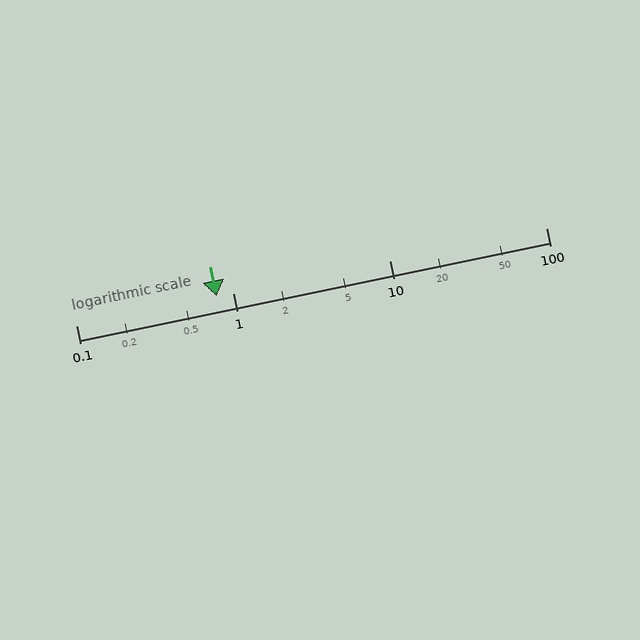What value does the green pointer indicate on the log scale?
The pointer indicates approximately 0.79.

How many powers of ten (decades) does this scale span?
The scale spans 3 decades, from 0.1 to 100.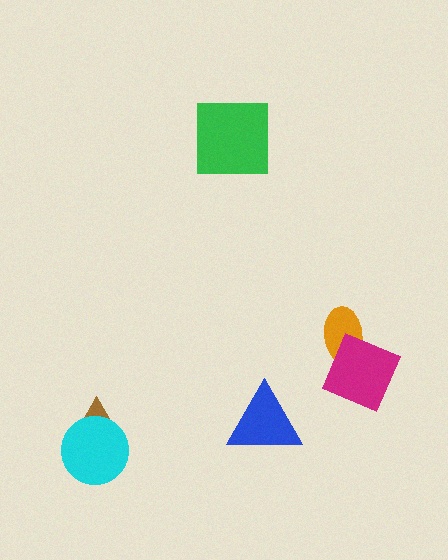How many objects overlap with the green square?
0 objects overlap with the green square.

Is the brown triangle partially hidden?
Yes, it is partially covered by another shape.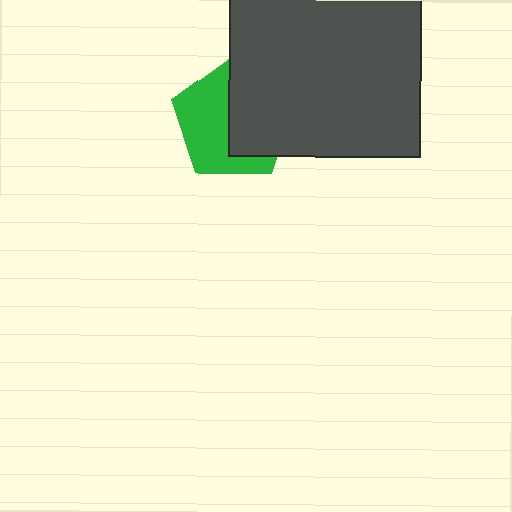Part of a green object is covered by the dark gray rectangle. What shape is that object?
It is a pentagon.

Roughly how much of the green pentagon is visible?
About half of it is visible (roughly 52%).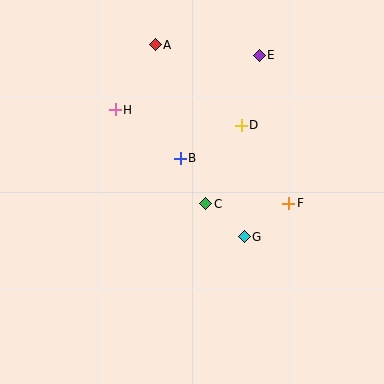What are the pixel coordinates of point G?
Point G is at (244, 237).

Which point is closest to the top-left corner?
Point H is closest to the top-left corner.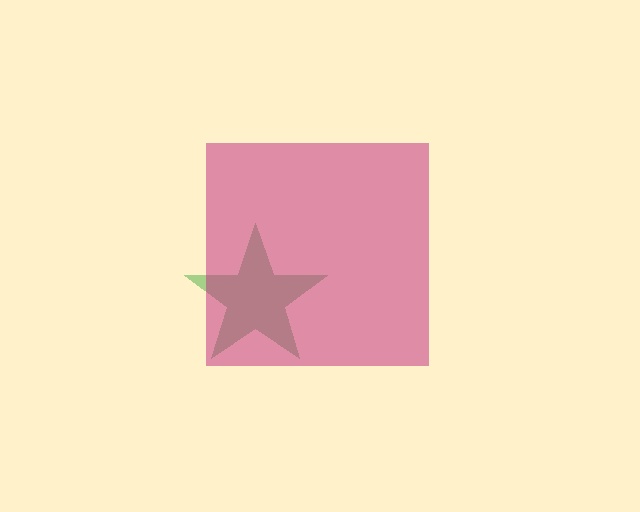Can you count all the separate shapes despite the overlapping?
Yes, there are 2 separate shapes.